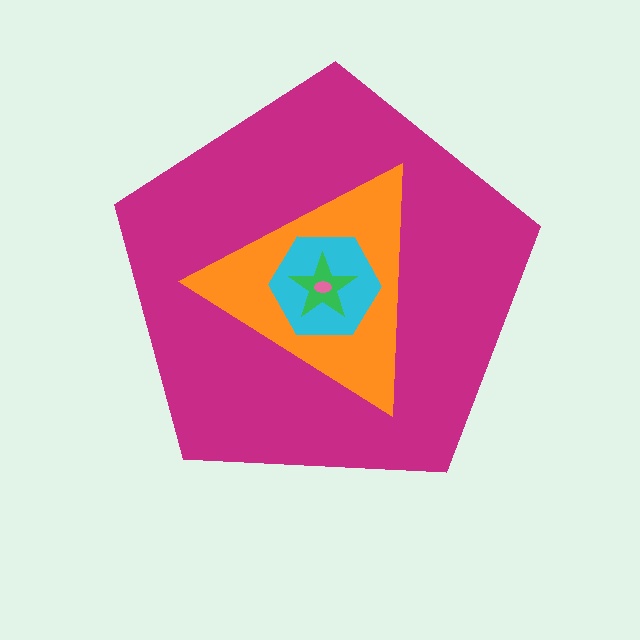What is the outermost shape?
The magenta pentagon.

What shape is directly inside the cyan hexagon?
The green star.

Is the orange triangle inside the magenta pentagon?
Yes.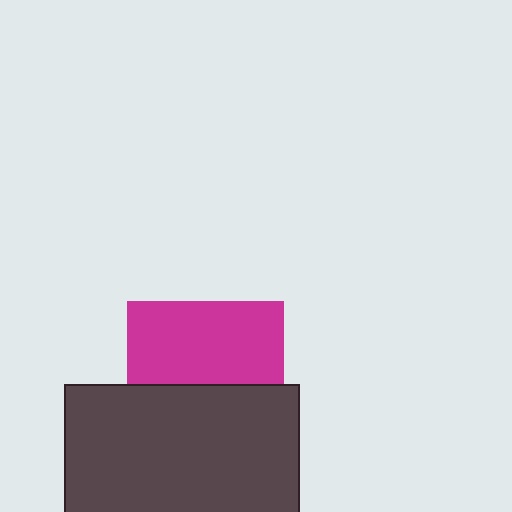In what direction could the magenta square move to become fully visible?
The magenta square could move up. That would shift it out from behind the dark gray rectangle entirely.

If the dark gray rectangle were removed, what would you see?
You would see the complete magenta square.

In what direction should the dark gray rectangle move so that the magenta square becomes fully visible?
The dark gray rectangle should move down. That is the shortest direction to clear the overlap and leave the magenta square fully visible.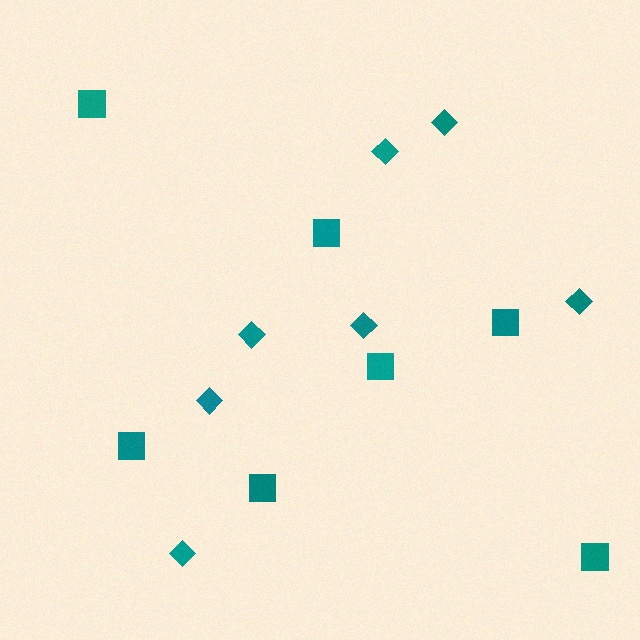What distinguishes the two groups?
There are 2 groups: one group of diamonds (7) and one group of squares (7).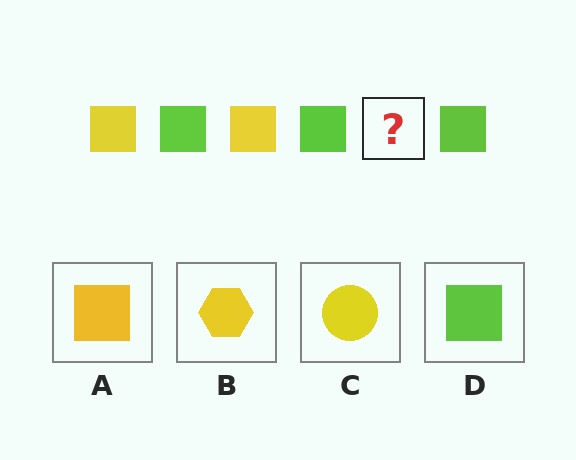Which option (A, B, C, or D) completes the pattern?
A.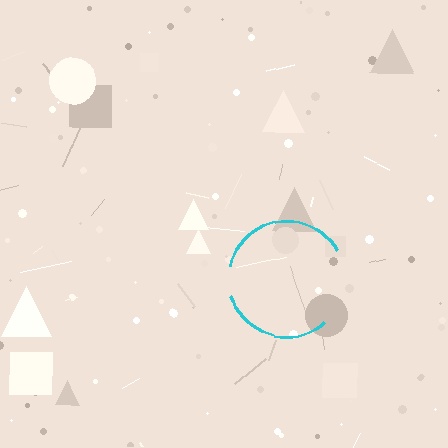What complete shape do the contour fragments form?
The contour fragments form a circle.